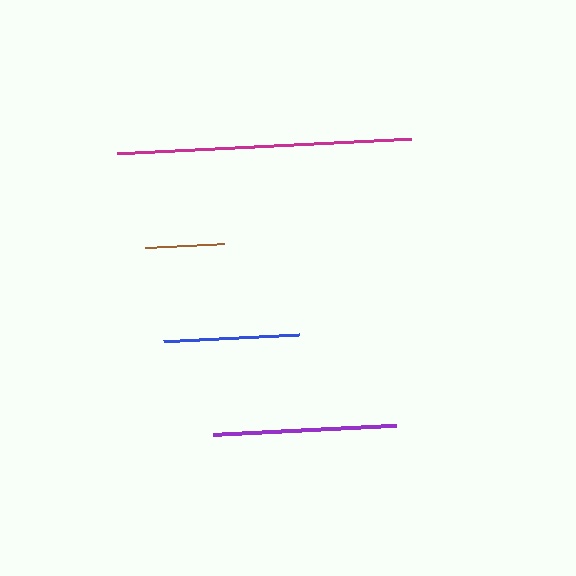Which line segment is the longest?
The magenta line is the longest at approximately 294 pixels.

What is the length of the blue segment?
The blue segment is approximately 136 pixels long.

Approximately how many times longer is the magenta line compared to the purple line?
The magenta line is approximately 1.6 times the length of the purple line.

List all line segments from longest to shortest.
From longest to shortest: magenta, purple, blue, brown.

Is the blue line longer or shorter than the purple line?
The purple line is longer than the blue line.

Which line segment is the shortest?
The brown line is the shortest at approximately 79 pixels.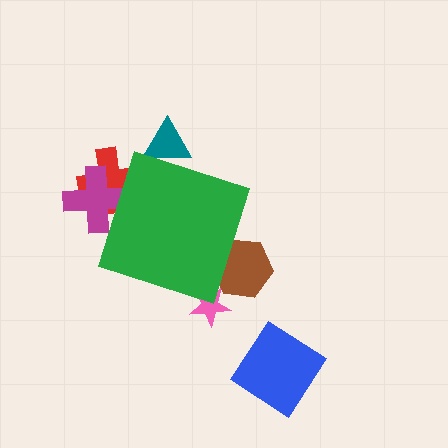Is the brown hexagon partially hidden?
Yes, the brown hexagon is partially hidden behind the green diamond.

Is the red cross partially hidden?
Yes, the red cross is partially hidden behind the green diamond.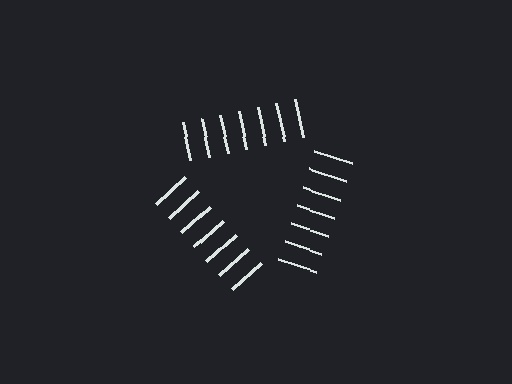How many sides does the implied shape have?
3 sides — the line-ends trace a triangle.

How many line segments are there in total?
21 — 7 along each of the 3 edges.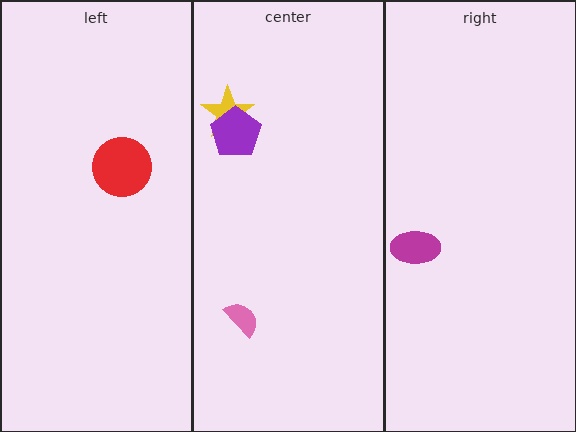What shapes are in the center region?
The pink semicircle, the yellow star, the purple pentagon.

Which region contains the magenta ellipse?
The right region.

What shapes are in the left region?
The red circle.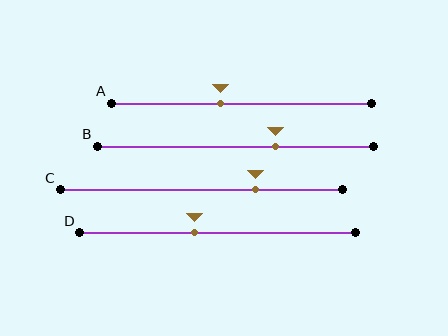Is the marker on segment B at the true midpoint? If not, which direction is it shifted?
No, the marker on segment B is shifted to the right by about 15% of the segment length.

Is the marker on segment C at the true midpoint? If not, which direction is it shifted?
No, the marker on segment C is shifted to the right by about 19% of the segment length.